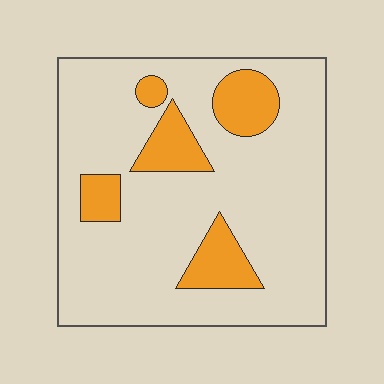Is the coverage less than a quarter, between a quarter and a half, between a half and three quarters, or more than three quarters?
Less than a quarter.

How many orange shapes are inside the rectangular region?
5.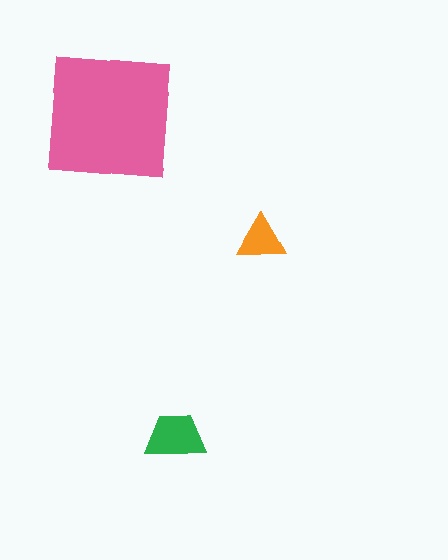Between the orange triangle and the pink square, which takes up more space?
The pink square.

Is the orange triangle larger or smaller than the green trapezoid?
Smaller.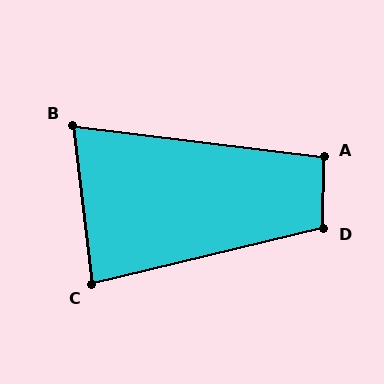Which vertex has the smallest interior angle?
B, at approximately 76 degrees.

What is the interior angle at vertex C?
Approximately 83 degrees (acute).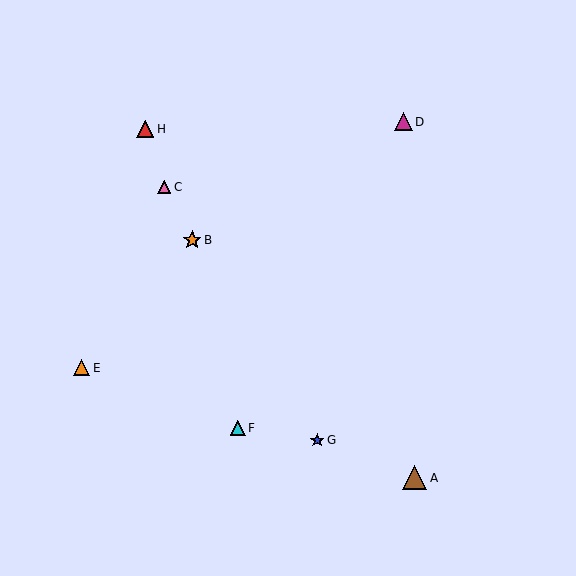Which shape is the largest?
The brown triangle (labeled A) is the largest.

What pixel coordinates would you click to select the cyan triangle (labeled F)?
Click at (238, 428) to select the cyan triangle F.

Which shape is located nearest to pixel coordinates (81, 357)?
The orange triangle (labeled E) at (82, 368) is nearest to that location.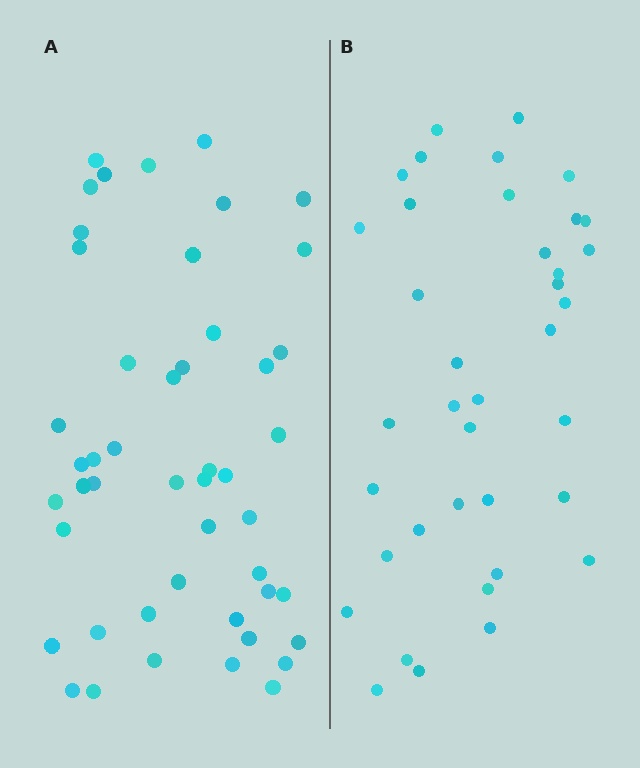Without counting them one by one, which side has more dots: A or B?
Region A (the left region) has more dots.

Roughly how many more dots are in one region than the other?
Region A has roughly 10 or so more dots than region B.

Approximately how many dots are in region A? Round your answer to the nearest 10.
About 50 dots. (The exact count is 48, which rounds to 50.)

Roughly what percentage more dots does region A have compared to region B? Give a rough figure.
About 25% more.